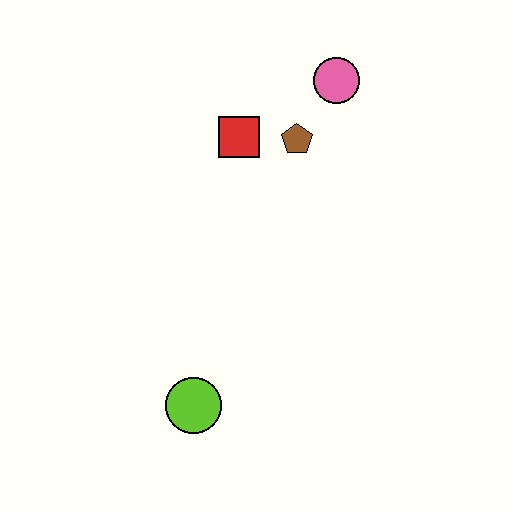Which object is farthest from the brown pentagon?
The lime circle is farthest from the brown pentagon.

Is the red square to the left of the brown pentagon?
Yes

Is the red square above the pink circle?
No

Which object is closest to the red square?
The brown pentagon is closest to the red square.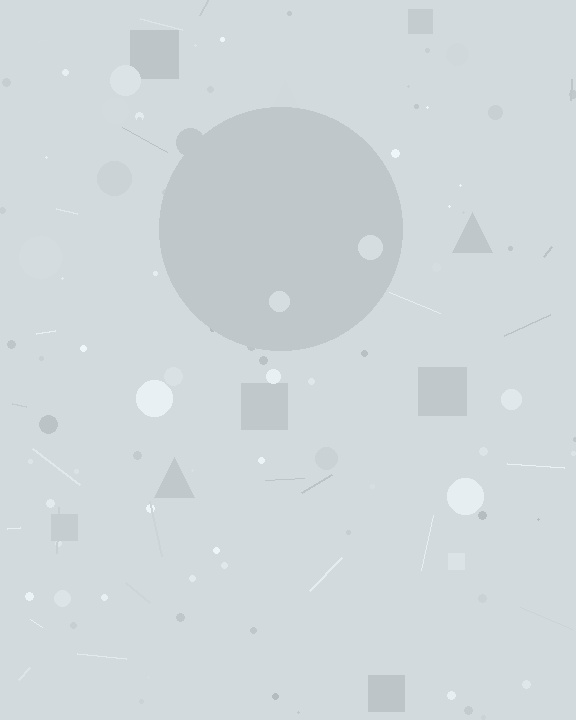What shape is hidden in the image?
A circle is hidden in the image.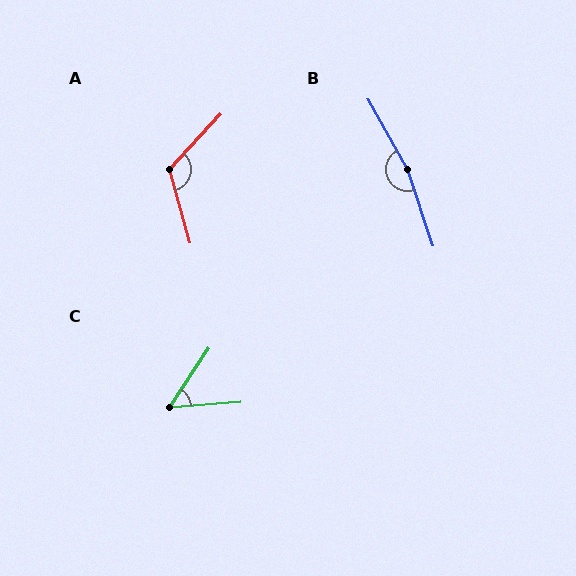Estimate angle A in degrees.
Approximately 121 degrees.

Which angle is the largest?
B, at approximately 170 degrees.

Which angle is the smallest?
C, at approximately 52 degrees.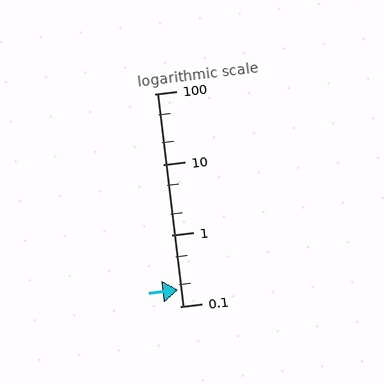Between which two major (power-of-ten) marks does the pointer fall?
The pointer is between 0.1 and 1.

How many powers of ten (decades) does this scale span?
The scale spans 3 decades, from 0.1 to 100.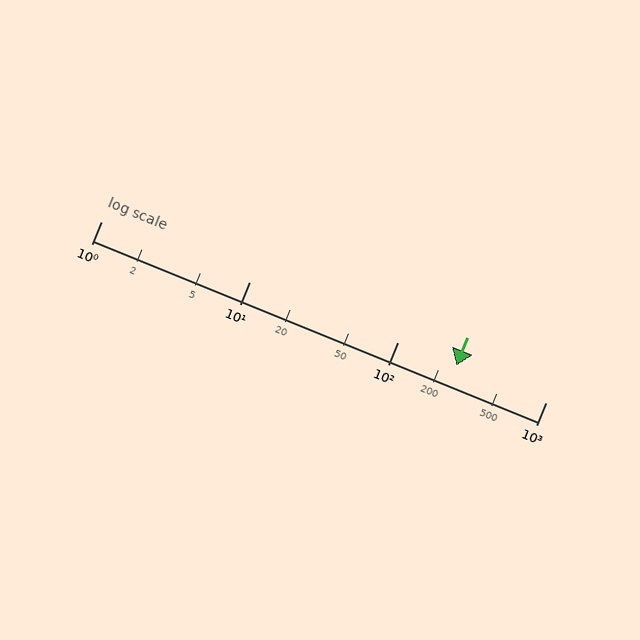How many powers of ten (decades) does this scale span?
The scale spans 3 decades, from 1 to 1000.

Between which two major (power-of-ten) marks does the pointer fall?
The pointer is between 100 and 1000.